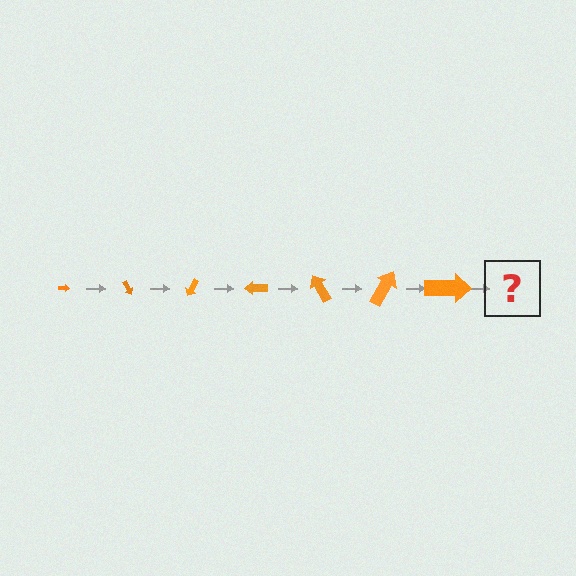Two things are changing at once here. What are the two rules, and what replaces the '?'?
The two rules are that the arrow grows larger each step and it rotates 60 degrees each step. The '?' should be an arrow, larger than the previous one and rotated 420 degrees from the start.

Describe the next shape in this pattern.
It should be an arrow, larger than the previous one and rotated 420 degrees from the start.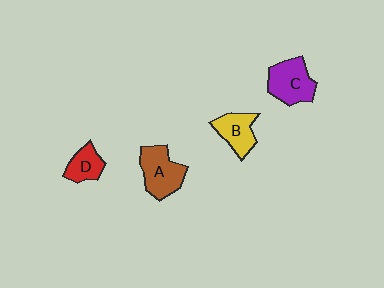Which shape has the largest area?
Shape A (brown).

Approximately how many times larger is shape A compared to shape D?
Approximately 1.7 times.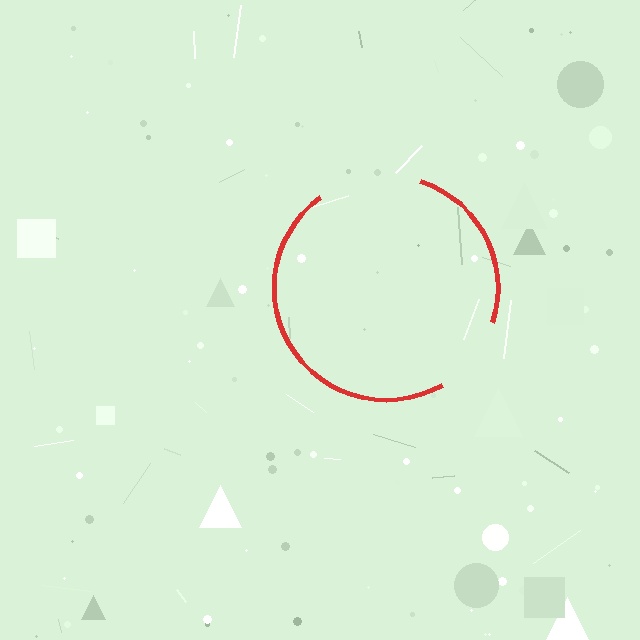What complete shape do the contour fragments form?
The contour fragments form a circle.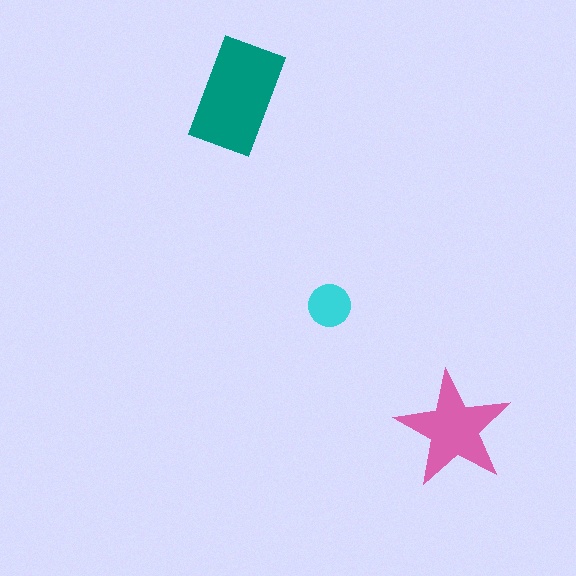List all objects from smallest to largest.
The cyan circle, the pink star, the teal rectangle.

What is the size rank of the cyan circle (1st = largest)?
3rd.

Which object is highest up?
The teal rectangle is topmost.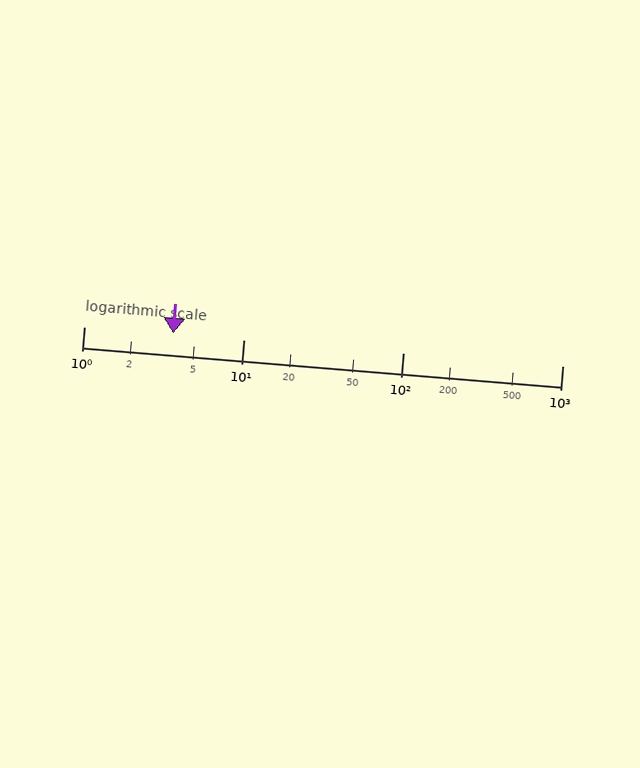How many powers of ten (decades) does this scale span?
The scale spans 3 decades, from 1 to 1000.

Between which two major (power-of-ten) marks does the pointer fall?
The pointer is between 1 and 10.